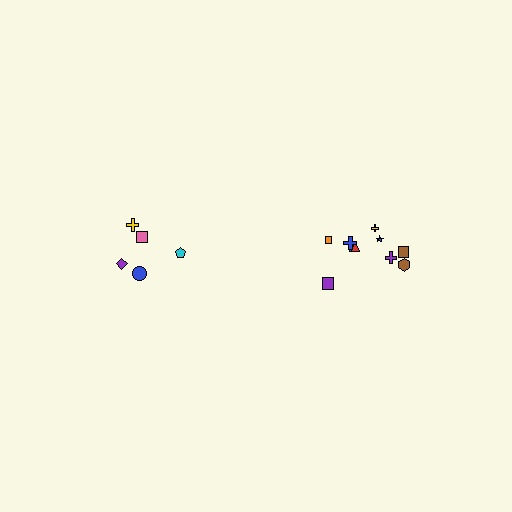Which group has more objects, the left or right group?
The right group.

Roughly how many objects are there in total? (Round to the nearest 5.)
Roughly 15 objects in total.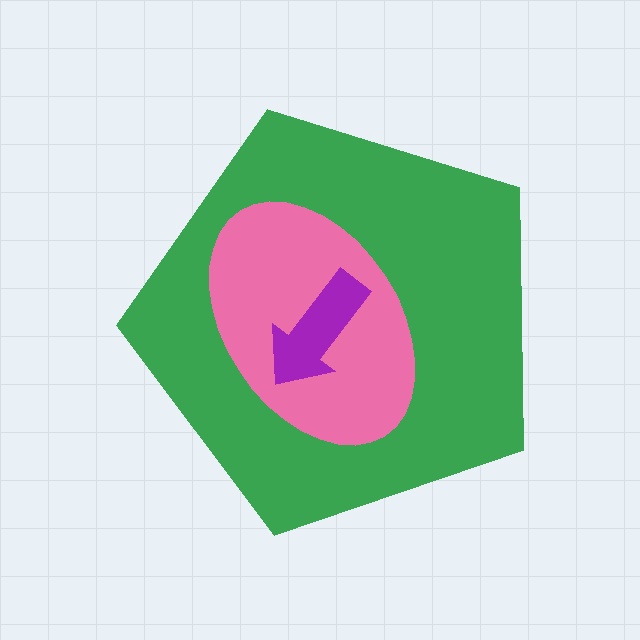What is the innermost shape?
The purple arrow.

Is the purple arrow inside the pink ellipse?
Yes.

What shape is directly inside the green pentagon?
The pink ellipse.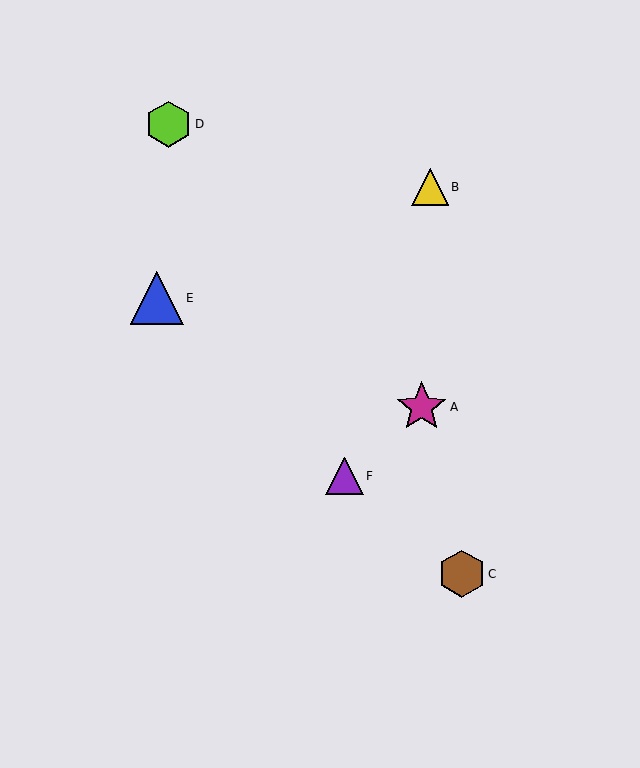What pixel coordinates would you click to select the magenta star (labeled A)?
Click at (422, 407) to select the magenta star A.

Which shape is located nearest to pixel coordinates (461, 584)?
The brown hexagon (labeled C) at (462, 574) is nearest to that location.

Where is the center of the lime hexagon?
The center of the lime hexagon is at (169, 124).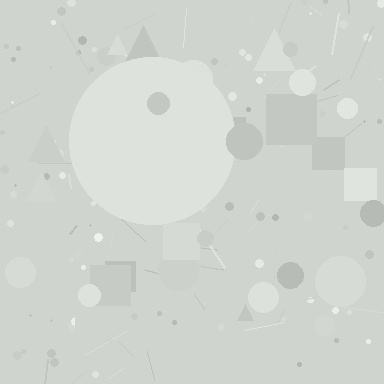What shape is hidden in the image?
A circle is hidden in the image.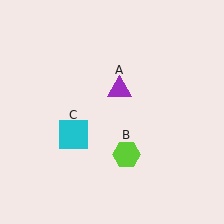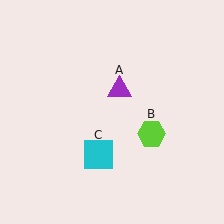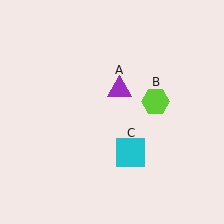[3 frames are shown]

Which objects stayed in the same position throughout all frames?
Purple triangle (object A) remained stationary.